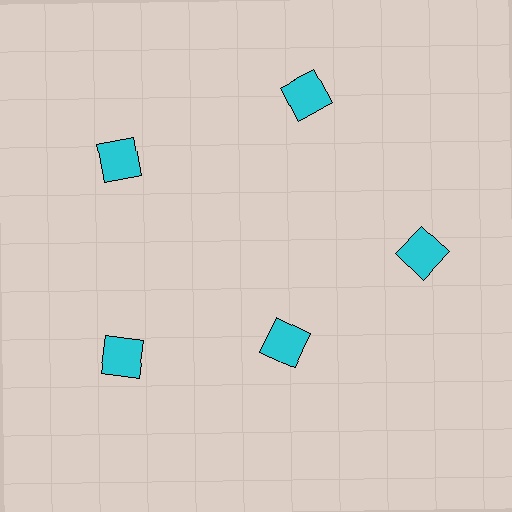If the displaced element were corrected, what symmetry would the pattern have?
It would have 5-fold rotational symmetry — the pattern would map onto itself every 72 degrees.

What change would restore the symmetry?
The symmetry would be restored by moving it outward, back onto the ring so that all 5 squares sit at equal angles and equal distance from the center.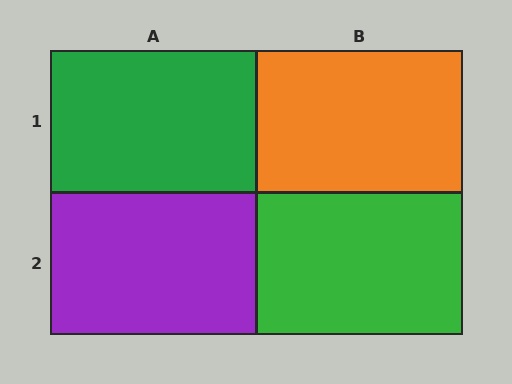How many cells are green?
2 cells are green.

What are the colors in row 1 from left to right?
Green, orange.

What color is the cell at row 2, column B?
Green.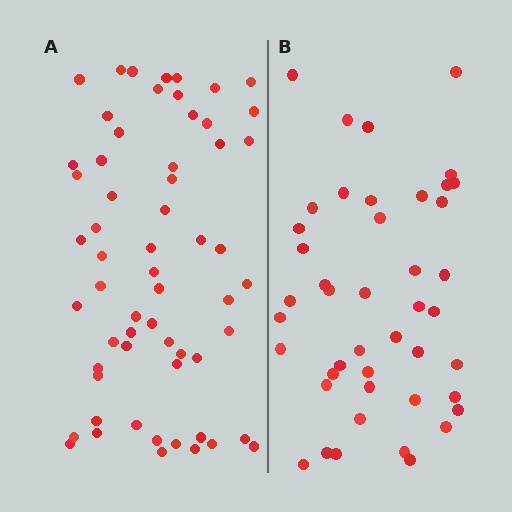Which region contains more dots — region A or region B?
Region A (the left region) has more dots.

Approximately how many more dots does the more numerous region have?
Region A has approximately 15 more dots than region B.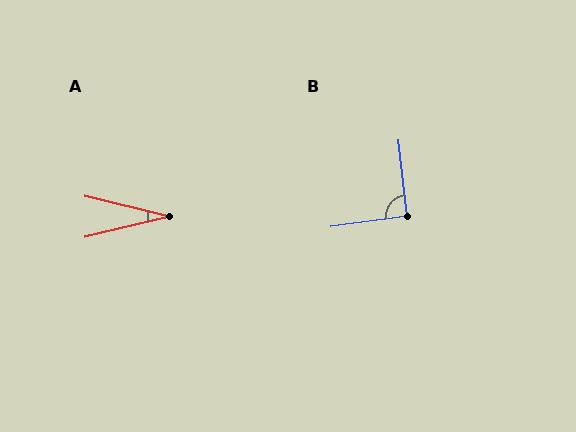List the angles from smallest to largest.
A (28°), B (92°).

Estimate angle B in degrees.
Approximately 92 degrees.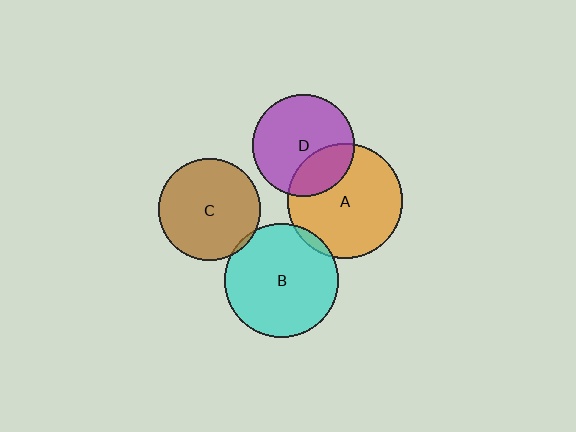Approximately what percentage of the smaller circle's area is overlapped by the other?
Approximately 30%.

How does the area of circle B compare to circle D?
Approximately 1.2 times.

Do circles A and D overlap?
Yes.